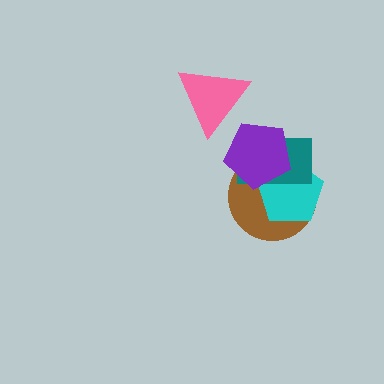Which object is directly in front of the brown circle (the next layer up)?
The cyan pentagon is directly in front of the brown circle.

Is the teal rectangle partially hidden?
Yes, it is partially covered by another shape.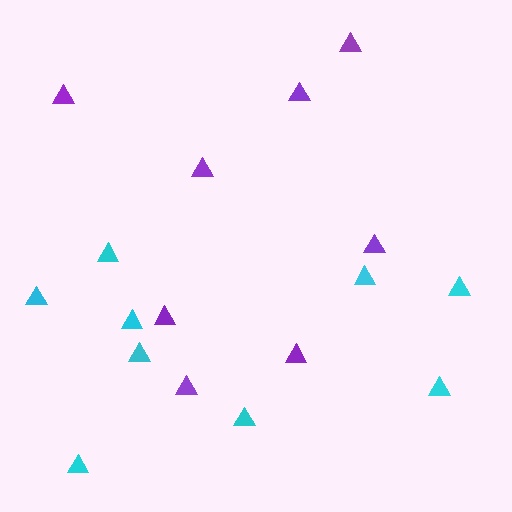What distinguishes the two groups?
There are 2 groups: one group of purple triangles (8) and one group of cyan triangles (9).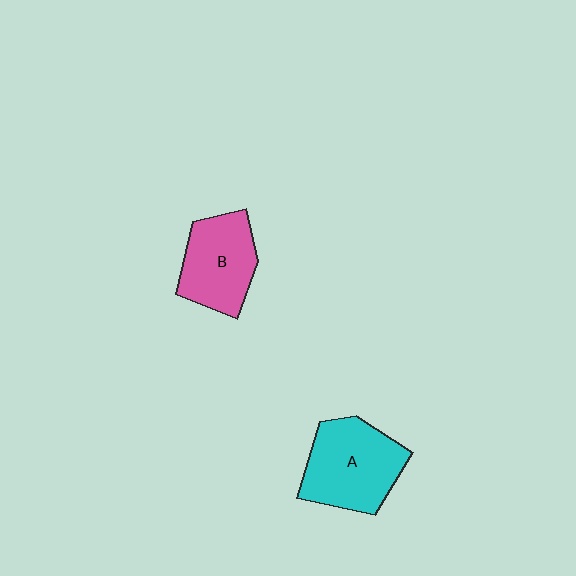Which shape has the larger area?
Shape A (cyan).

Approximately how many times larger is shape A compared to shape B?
Approximately 1.2 times.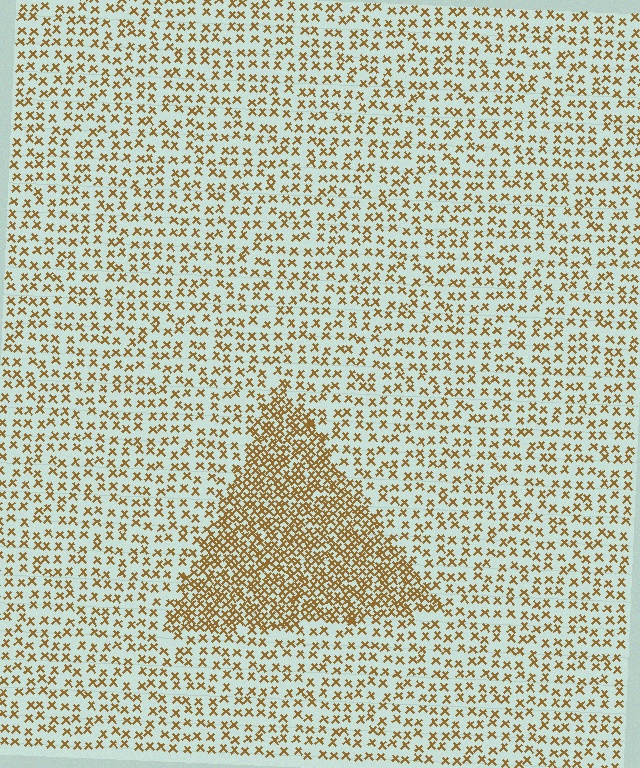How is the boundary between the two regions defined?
The boundary is defined by a change in element density (approximately 2.4x ratio). All elements are the same color, size, and shape.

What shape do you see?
I see a triangle.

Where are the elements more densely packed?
The elements are more densely packed inside the triangle boundary.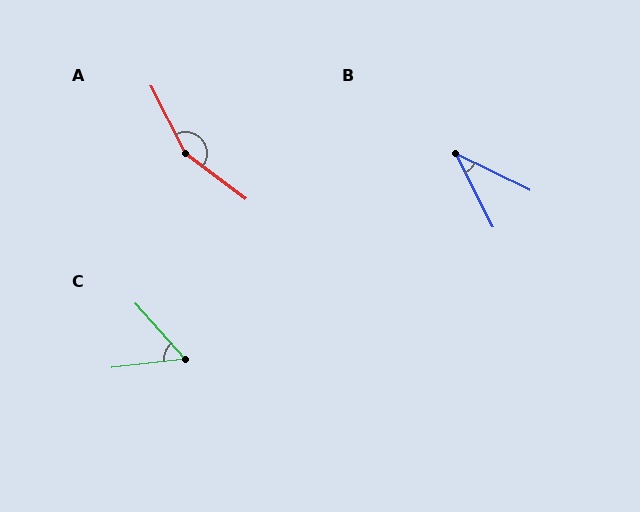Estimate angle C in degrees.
Approximately 55 degrees.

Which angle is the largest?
A, at approximately 154 degrees.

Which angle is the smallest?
B, at approximately 37 degrees.